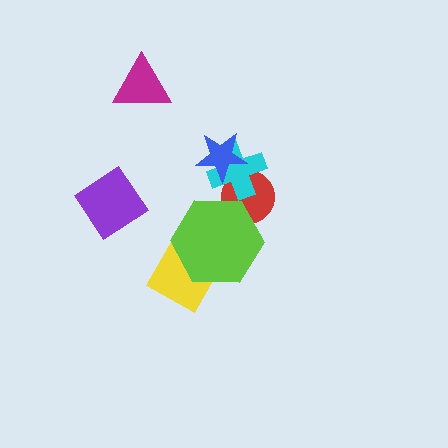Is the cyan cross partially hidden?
Yes, it is partially covered by another shape.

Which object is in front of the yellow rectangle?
The lime hexagon is in front of the yellow rectangle.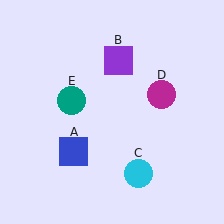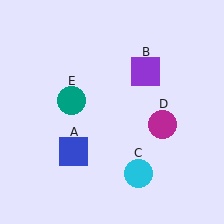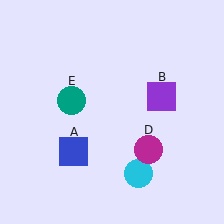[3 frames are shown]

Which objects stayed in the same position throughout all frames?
Blue square (object A) and cyan circle (object C) and teal circle (object E) remained stationary.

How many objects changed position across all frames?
2 objects changed position: purple square (object B), magenta circle (object D).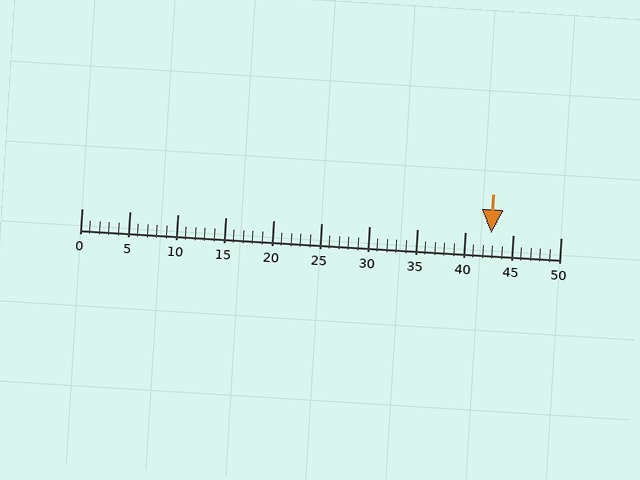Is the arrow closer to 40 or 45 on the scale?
The arrow is closer to 45.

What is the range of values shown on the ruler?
The ruler shows values from 0 to 50.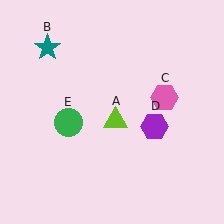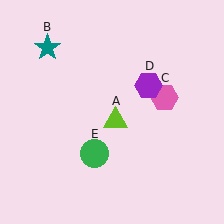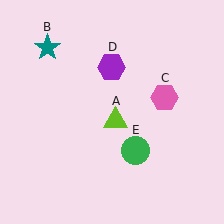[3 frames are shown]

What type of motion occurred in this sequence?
The purple hexagon (object D), green circle (object E) rotated counterclockwise around the center of the scene.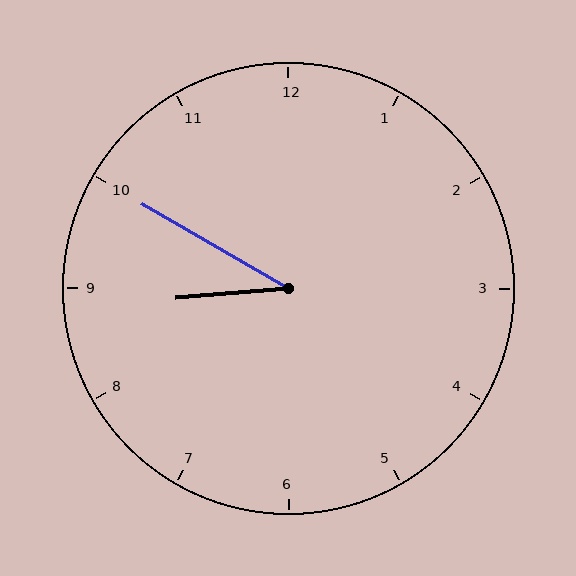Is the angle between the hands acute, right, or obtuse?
It is acute.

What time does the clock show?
8:50.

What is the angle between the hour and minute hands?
Approximately 35 degrees.